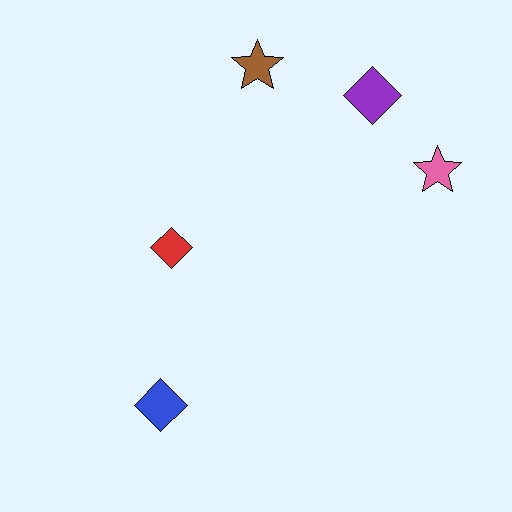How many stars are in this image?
There are 2 stars.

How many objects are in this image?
There are 5 objects.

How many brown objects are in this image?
There is 1 brown object.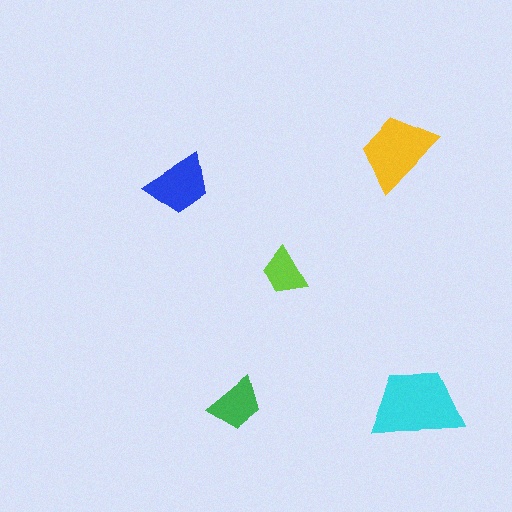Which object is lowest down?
The cyan trapezoid is bottommost.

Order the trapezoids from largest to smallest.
the cyan one, the yellow one, the blue one, the green one, the lime one.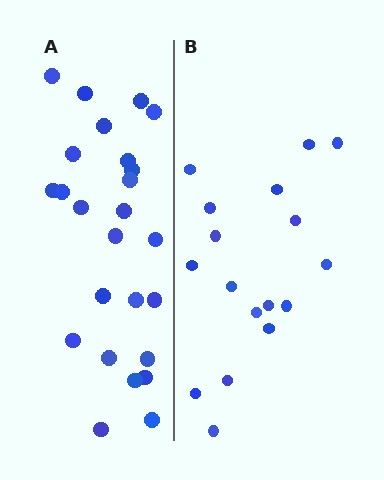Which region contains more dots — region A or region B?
Region A (the left region) has more dots.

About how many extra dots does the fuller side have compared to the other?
Region A has roughly 8 or so more dots than region B.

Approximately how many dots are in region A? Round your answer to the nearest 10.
About 20 dots. (The exact count is 25, which rounds to 20.)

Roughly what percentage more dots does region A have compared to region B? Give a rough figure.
About 45% more.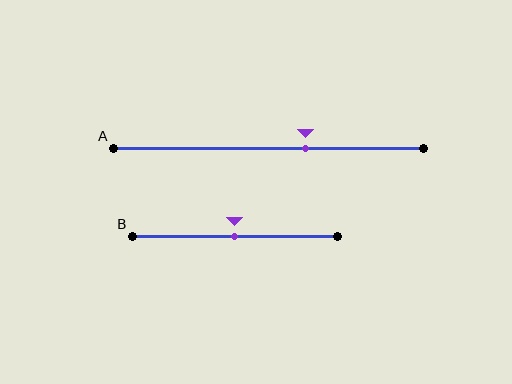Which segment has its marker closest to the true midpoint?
Segment B has its marker closest to the true midpoint.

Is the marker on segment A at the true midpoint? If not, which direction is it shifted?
No, the marker on segment A is shifted to the right by about 12% of the segment length.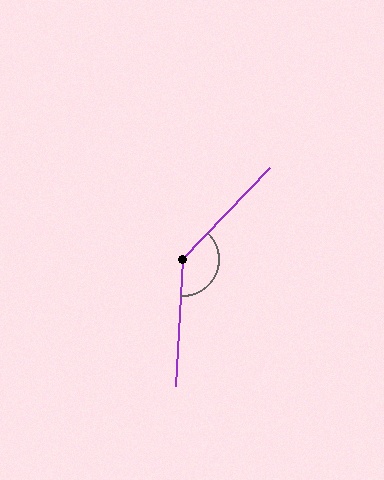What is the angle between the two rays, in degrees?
Approximately 139 degrees.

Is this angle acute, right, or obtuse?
It is obtuse.